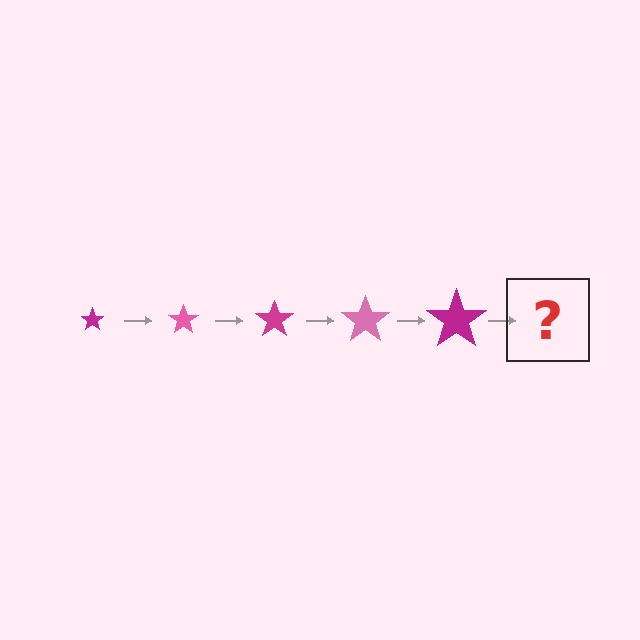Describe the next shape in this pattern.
It should be a pink star, larger than the previous one.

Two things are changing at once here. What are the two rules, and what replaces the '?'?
The two rules are that the star grows larger each step and the color cycles through magenta and pink. The '?' should be a pink star, larger than the previous one.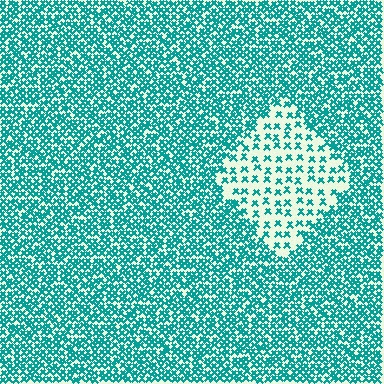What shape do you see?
I see a diamond.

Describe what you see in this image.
The image contains small teal elements arranged at two different densities. A diamond-shaped region is visible where the elements are less densely packed than the surrounding area.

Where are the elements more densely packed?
The elements are more densely packed outside the diamond boundary.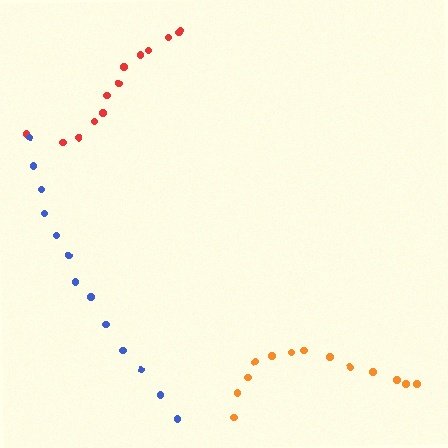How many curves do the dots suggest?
There are 3 distinct paths.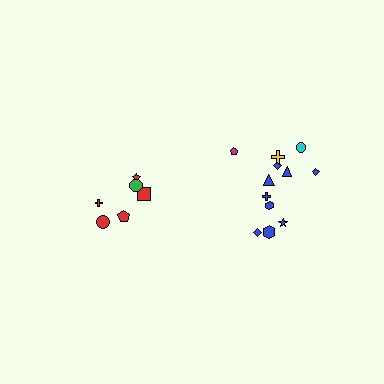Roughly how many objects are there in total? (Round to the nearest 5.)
Roughly 20 objects in total.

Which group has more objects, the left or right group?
The right group.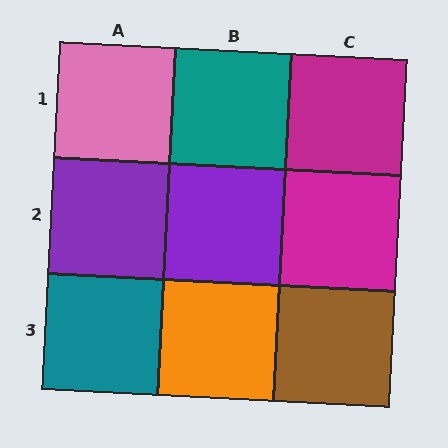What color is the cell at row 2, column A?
Purple.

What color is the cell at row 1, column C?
Magenta.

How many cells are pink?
1 cell is pink.